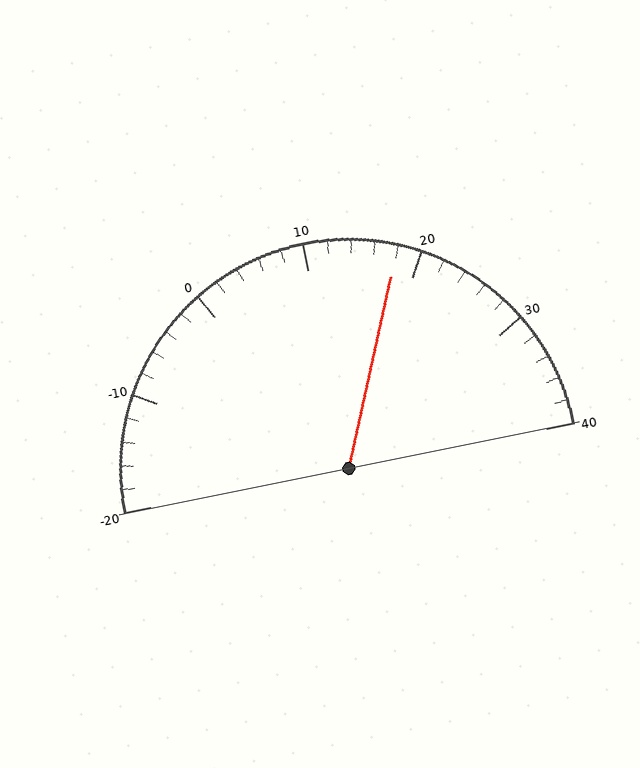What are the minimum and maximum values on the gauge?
The gauge ranges from -20 to 40.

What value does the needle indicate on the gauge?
The needle indicates approximately 18.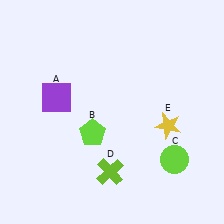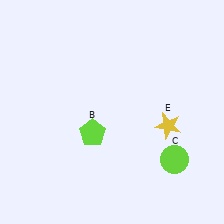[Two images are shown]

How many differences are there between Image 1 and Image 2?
There are 2 differences between the two images.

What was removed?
The lime cross (D), the purple square (A) were removed in Image 2.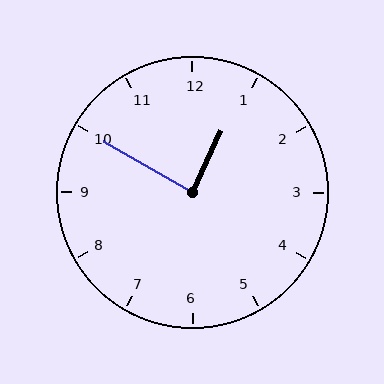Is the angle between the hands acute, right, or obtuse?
It is right.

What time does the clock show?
12:50.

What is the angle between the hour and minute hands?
Approximately 85 degrees.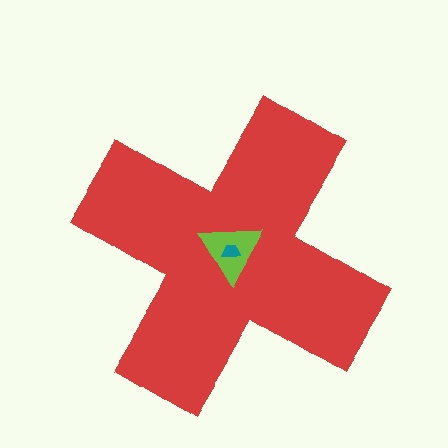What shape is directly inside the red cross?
The lime triangle.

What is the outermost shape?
The red cross.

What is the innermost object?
The teal trapezoid.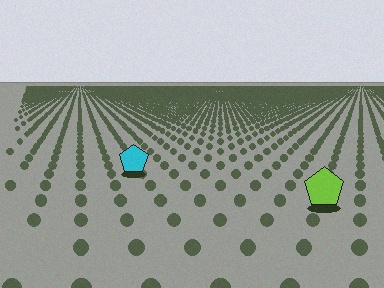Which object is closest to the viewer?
The lime pentagon is closest. The texture marks near it are larger and more spread out.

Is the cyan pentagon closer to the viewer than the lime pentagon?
No. The lime pentagon is closer — you can tell from the texture gradient: the ground texture is coarser near it.